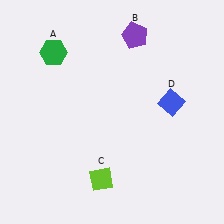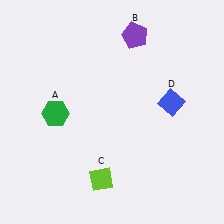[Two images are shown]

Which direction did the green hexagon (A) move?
The green hexagon (A) moved down.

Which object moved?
The green hexagon (A) moved down.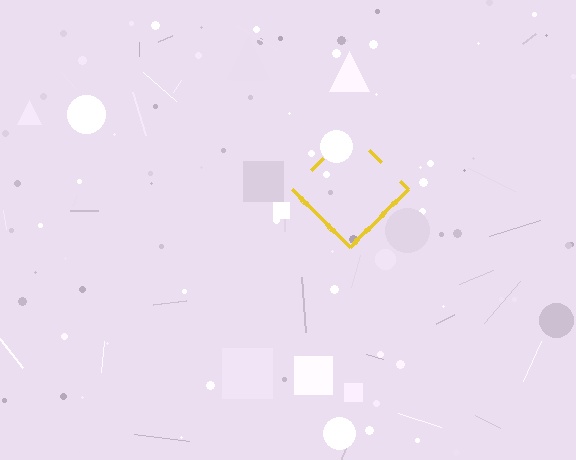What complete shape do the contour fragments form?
The contour fragments form a diamond.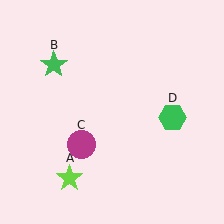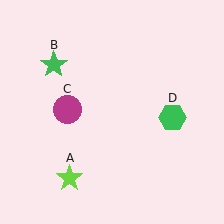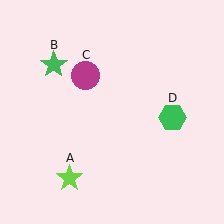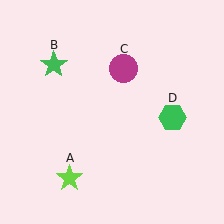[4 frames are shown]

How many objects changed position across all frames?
1 object changed position: magenta circle (object C).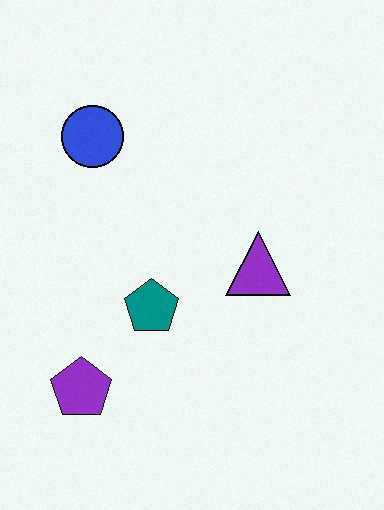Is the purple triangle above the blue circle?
No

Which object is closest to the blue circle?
The teal pentagon is closest to the blue circle.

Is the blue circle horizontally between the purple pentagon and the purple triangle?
Yes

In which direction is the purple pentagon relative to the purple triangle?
The purple pentagon is to the left of the purple triangle.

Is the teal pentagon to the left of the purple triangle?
Yes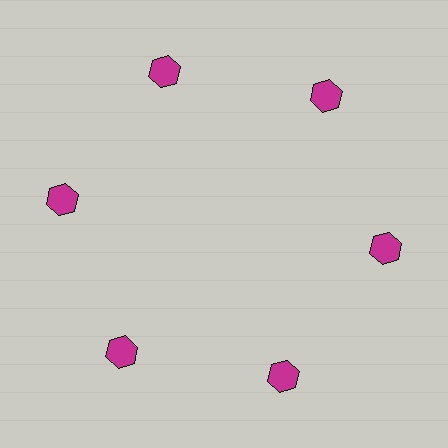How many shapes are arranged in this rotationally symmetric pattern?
There are 6 shapes, arranged in 6 groups of 1.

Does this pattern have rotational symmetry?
Yes, this pattern has 6-fold rotational symmetry. It looks the same after rotating 60 degrees around the center.